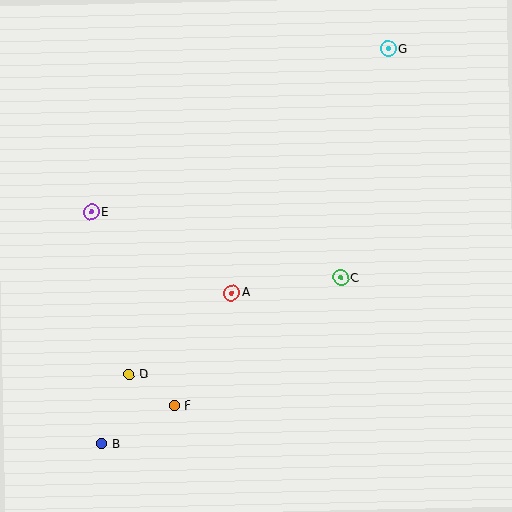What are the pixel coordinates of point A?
Point A is at (232, 293).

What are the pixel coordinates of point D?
Point D is at (129, 374).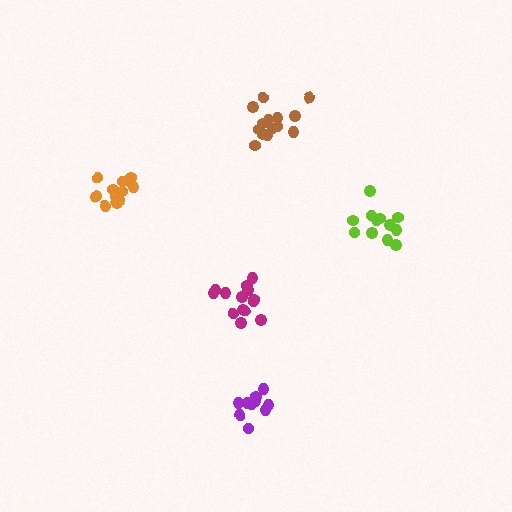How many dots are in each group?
Group 1: 10 dots, Group 2: 14 dots, Group 3: 12 dots, Group 4: 15 dots, Group 5: 12 dots (63 total).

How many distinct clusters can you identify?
There are 5 distinct clusters.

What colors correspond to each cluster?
The clusters are colored: purple, brown, orange, magenta, lime.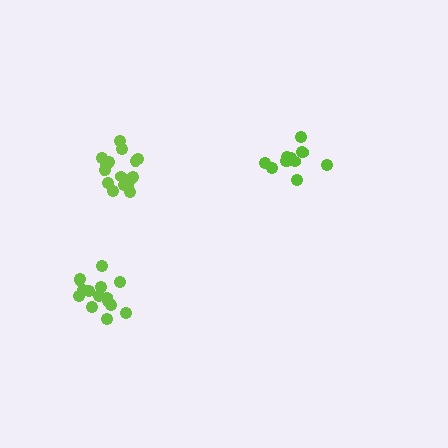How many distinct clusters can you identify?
There are 3 distinct clusters.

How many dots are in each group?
Group 1: 15 dots, Group 2: 12 dots, Group 3: 18 dots (45 total).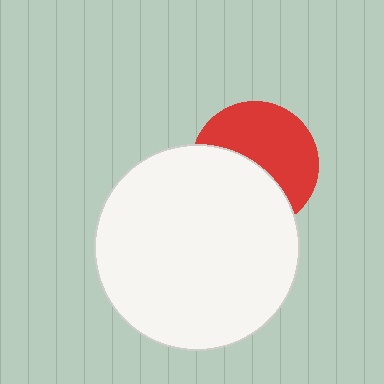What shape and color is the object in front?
The object in front is a white circle.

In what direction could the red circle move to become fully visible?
The red circle could move up. That would shift it out from behind the white circle entirely.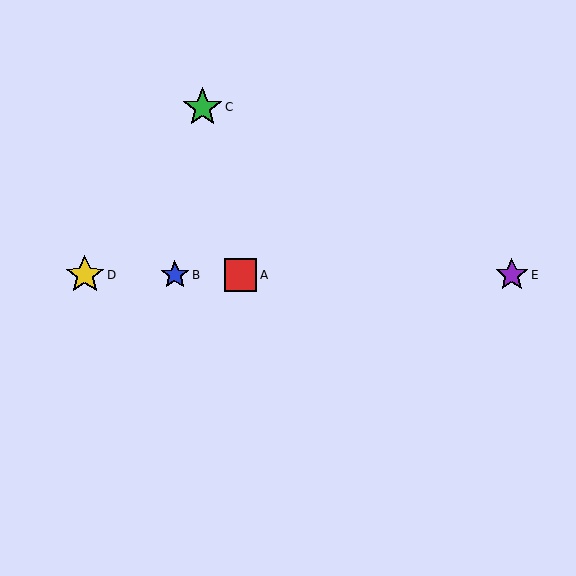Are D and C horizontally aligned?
No, D is at y≈275 and C is at y≈107.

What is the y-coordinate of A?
Object A is at y≈275.